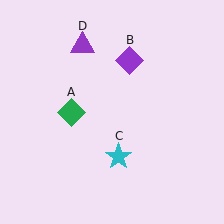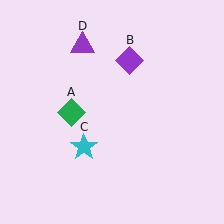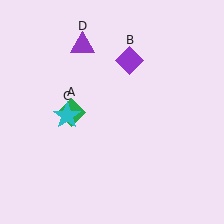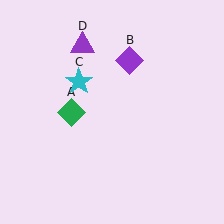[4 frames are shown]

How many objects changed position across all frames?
1 object changed position: cyan star (object C).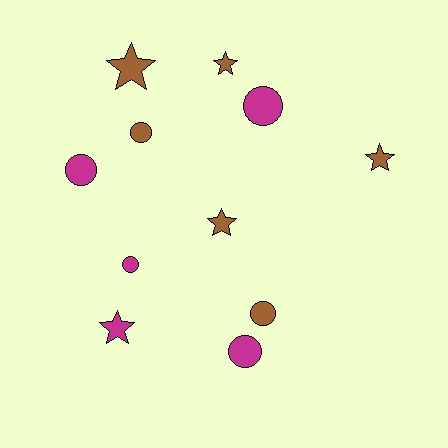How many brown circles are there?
There are 2 brown circles.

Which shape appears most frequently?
Circle, with 6 objects.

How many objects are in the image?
There are 11 objects.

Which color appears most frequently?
Brown, with 6 objects.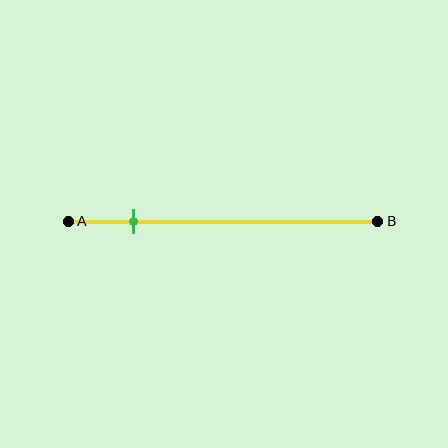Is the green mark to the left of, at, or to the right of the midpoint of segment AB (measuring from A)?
The green mark is to the left of the midpoint of segment AB.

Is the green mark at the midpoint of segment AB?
No, the mark is at about 20% from A, not at the 50% midpoint.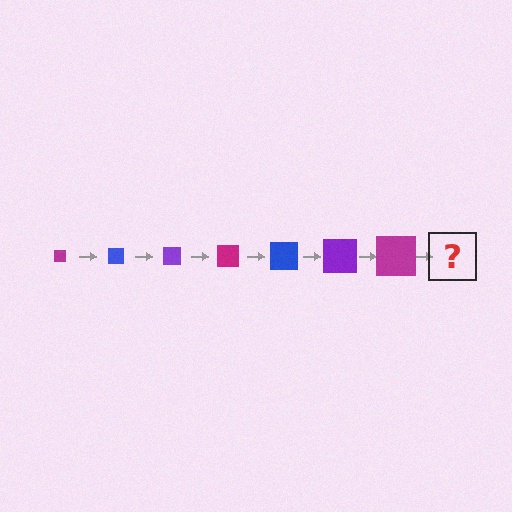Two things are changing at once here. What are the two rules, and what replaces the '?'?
The two rules are that the square grows larger each step and the color cycles through magenta, blue, and purple. The '?' should be a blue square, larger than the previous one.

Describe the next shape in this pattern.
It should be a blue square, larger than the previous one.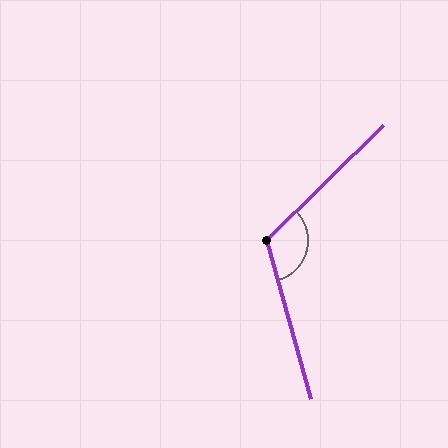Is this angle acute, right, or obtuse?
It is obtuse.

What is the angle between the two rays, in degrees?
Approximately 119 degrees.